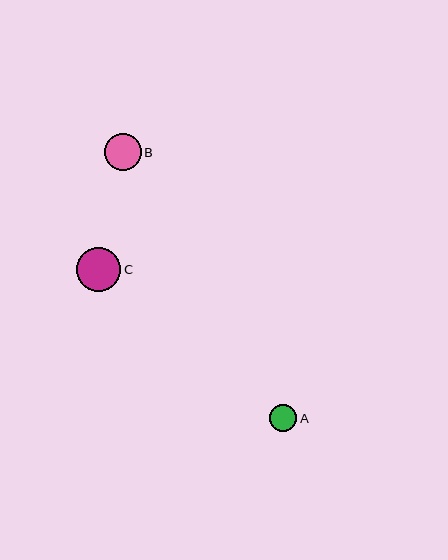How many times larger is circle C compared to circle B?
Circle C is approximately 1.2 times the size of circle B.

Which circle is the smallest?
Circle A is the smallest with a size of approximately 27 pixels.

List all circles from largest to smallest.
From largest to smallest: C, B, A.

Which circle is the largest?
Circle C is the largest with a size of approximately 45 pixels.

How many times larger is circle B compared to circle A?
Circle B is approximately 1.4 times the size of circle A.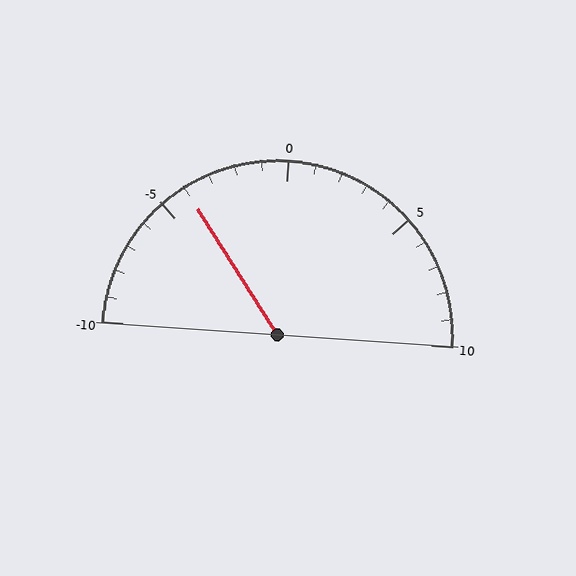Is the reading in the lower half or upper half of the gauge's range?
The reading is in the lower half of the range (-10 to 10).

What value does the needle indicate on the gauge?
The needle indicates approximately -4.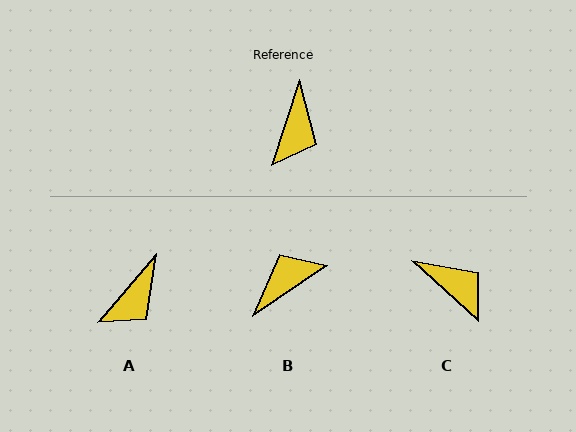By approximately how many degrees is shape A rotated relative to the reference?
Approximately 23 degrees clockwise.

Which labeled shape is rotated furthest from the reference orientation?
B, about 142 degrees away.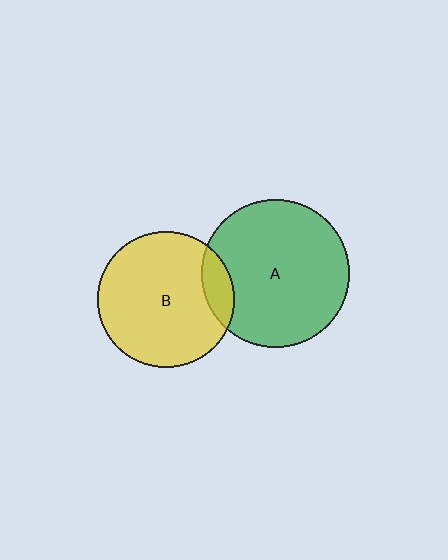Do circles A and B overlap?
Yes.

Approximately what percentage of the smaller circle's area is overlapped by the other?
Approximately 10%.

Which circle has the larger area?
Circle A (green).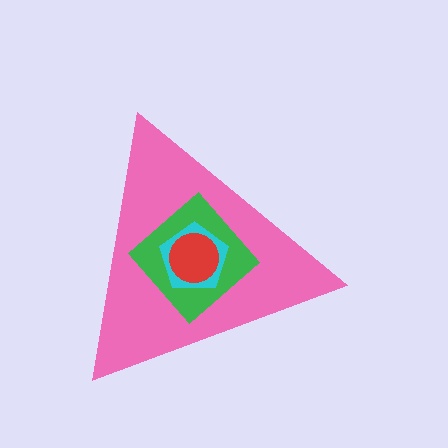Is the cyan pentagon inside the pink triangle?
Yes.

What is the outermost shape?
The pink triangle.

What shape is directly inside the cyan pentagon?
The red circle.